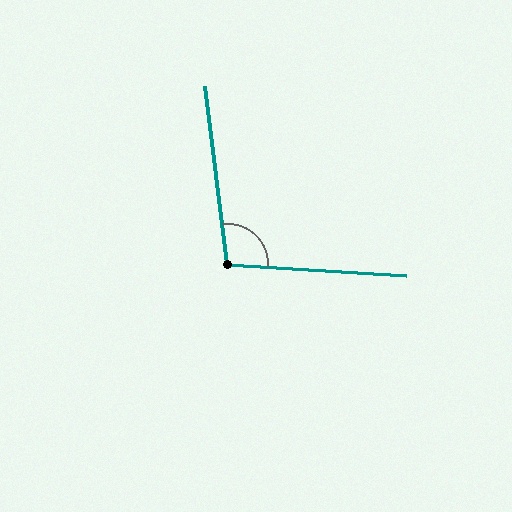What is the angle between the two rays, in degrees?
Approximately 101 degrees.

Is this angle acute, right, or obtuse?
It is obtuse.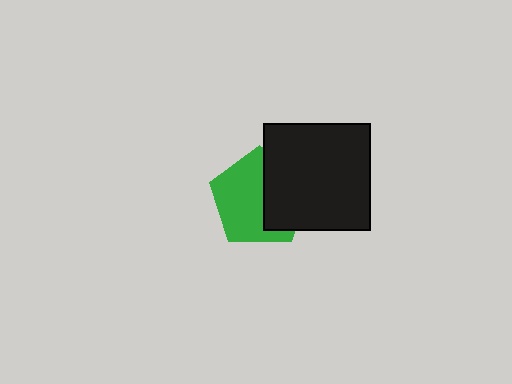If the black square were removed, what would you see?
You would see the complete green pentagon.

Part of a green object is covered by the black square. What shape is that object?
It is a pentagon.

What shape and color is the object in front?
The object in front is a black square.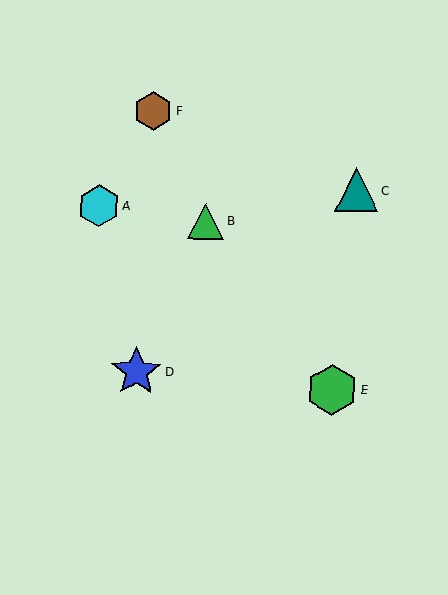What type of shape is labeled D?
Shape D is a blue star.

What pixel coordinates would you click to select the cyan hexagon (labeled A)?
Click at (99, 206) to select the cyan hexagon A.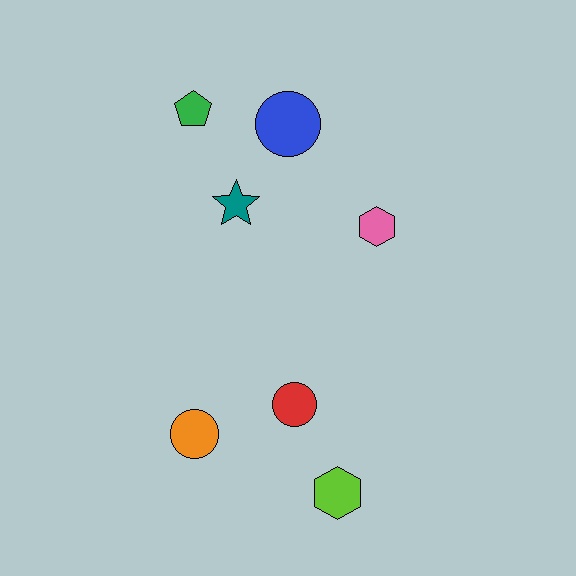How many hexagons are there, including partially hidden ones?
There are 2 hexagons.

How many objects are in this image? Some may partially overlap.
There are 7 objects.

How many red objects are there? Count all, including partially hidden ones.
There is 1 red object.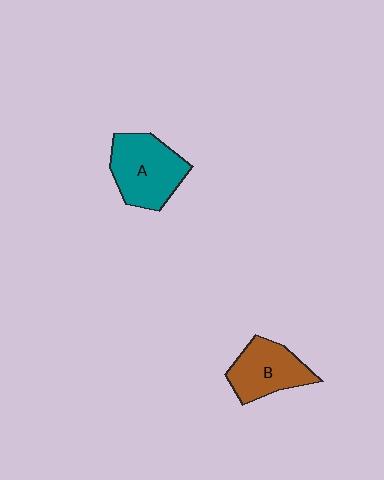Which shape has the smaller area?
Shape B (brown).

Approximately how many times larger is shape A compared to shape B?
Approximately 1.2 times.